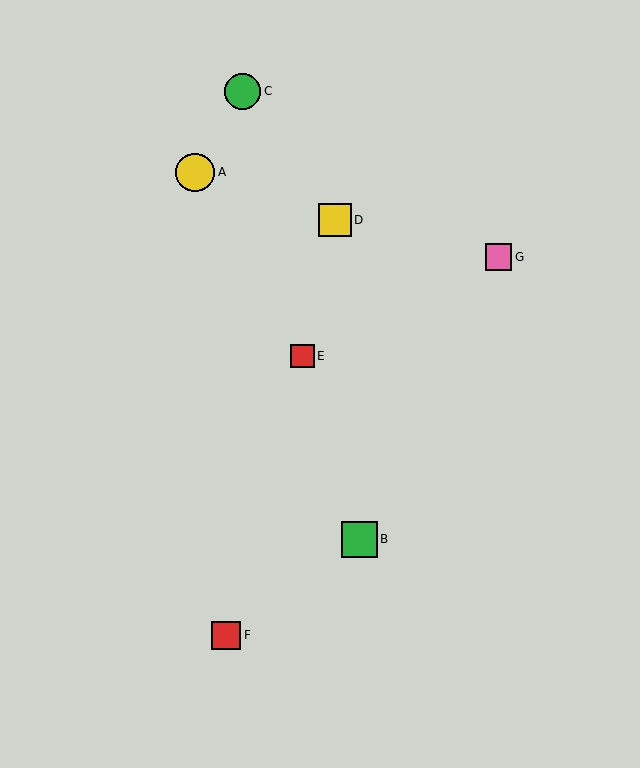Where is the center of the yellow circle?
The center of the yellow circle is at (195, 172).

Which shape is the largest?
The yellow circle (labeled A) is the largest.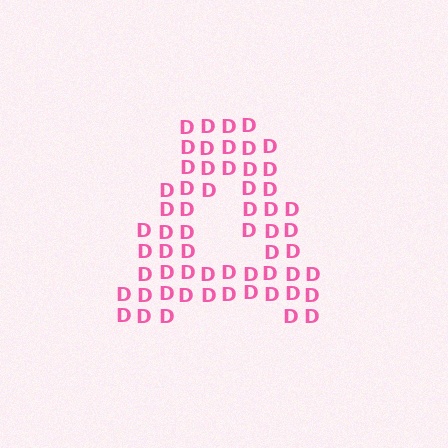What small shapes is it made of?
It is made of small letter D's.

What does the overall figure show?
The overall figure shows the letter A.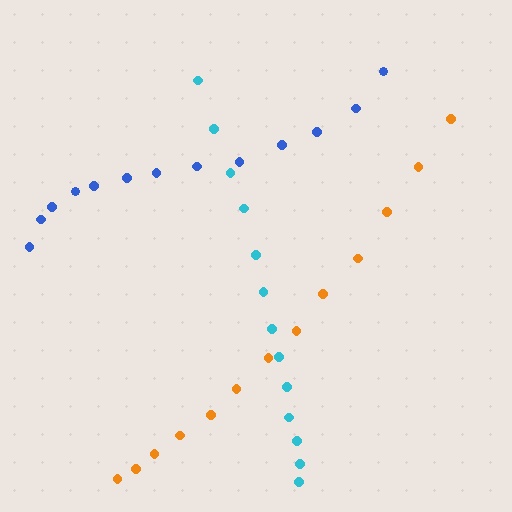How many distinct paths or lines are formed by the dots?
There are 3 distinct paths.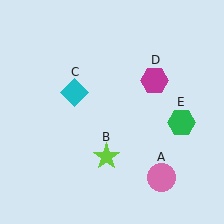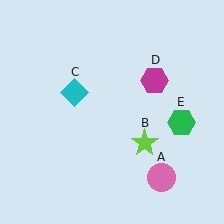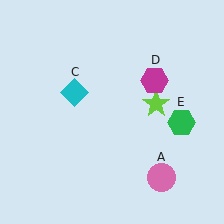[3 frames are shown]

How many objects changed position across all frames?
1 object changed position: lime star (object B).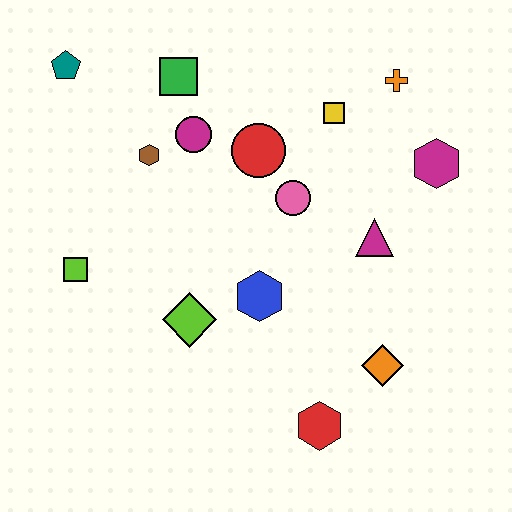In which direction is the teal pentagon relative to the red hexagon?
The teal pentagon is above the red hexagon.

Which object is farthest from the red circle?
The red hexagon is farthest from the red circle.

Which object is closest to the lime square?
The lime diamond is closest to the lime square.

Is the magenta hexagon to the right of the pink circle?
Yes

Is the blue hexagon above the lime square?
No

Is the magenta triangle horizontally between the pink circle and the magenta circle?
No